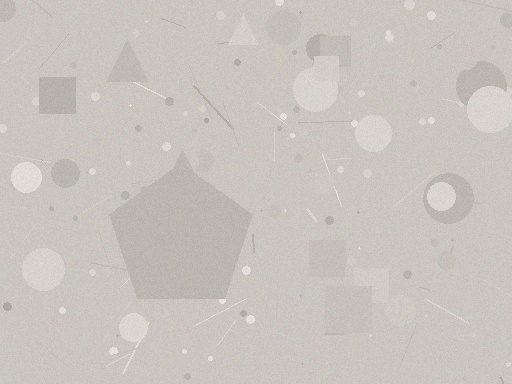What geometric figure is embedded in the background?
A pentagon is embedded in the background.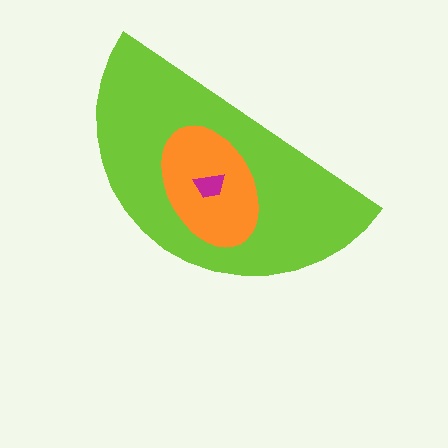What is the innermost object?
The magenta trapezoid.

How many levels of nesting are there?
3.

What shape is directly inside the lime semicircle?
The orange ellipse.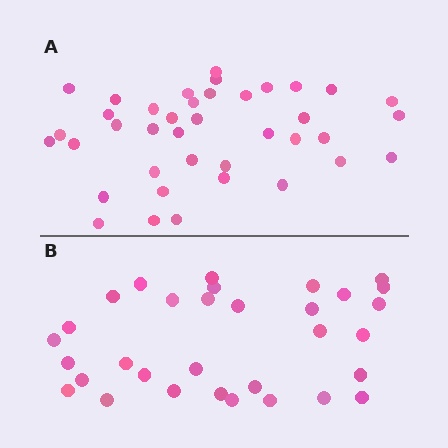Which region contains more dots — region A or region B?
Region A (the top region) has more dots.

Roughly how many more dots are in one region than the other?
Region A has roughly 8 or so more dots than region B.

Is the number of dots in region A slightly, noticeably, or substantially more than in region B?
Region A has only slightly more — the two regions are fairly close. The ratio is roughly 1.2 to 1.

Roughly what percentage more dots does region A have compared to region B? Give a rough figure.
About 20% more.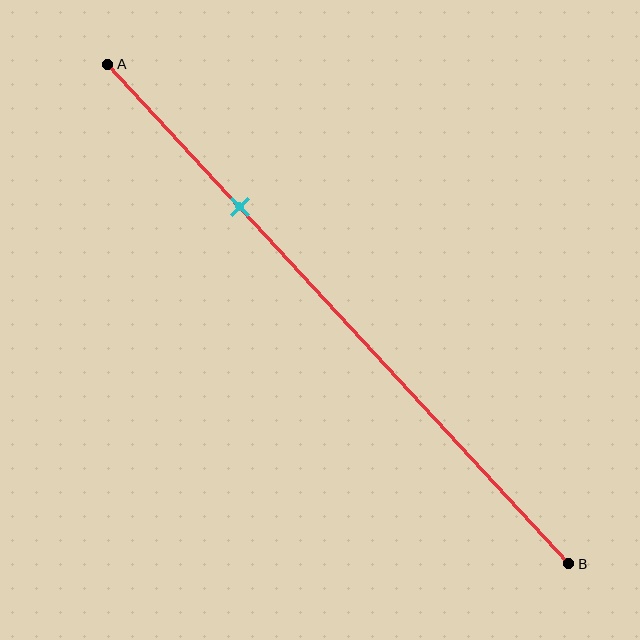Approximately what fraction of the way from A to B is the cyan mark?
The cyan mark is approximately 30% of the way from A to B.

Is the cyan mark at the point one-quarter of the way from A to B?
No, the mark is at about 30% from A, not at the 25% one-quarter point.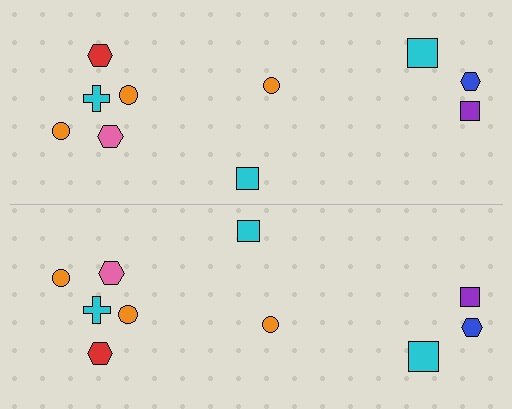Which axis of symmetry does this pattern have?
The pattern has a horizontal axis of symmetry running through the center of the image.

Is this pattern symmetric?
Yes, this pattern has bilateral (reflection) symmetry.